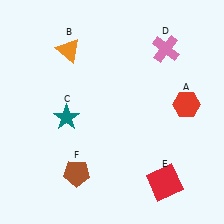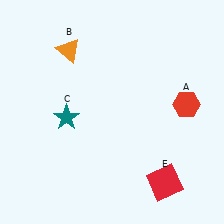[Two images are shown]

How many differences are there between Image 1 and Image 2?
There are 2 differences between the two images.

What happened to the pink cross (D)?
The pink cross (D) was removed in Image 2. It was in the top-right area of Image 1.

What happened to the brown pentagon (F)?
The brown pentagon (F) was removed in Image 2. It was in the bottom-left area of Image 1.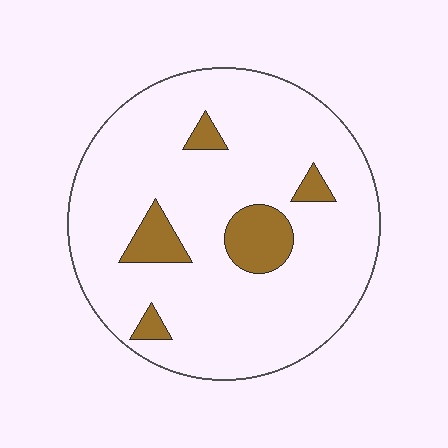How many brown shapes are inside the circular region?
5.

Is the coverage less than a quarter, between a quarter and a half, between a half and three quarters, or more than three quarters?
Less than a quarter.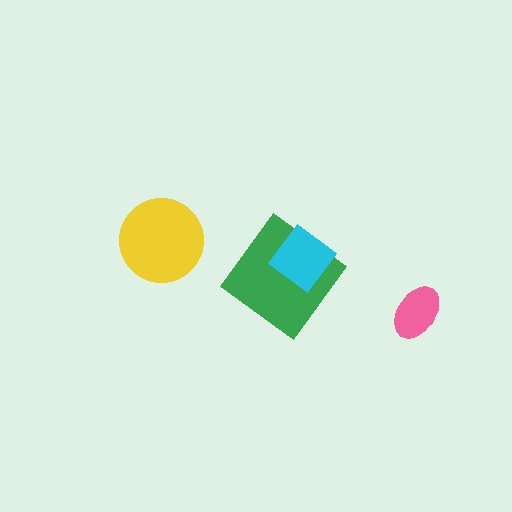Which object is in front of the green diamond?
The cyan diamond is in front of the green diamond.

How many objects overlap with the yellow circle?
0 objects overlap with the yellow circle.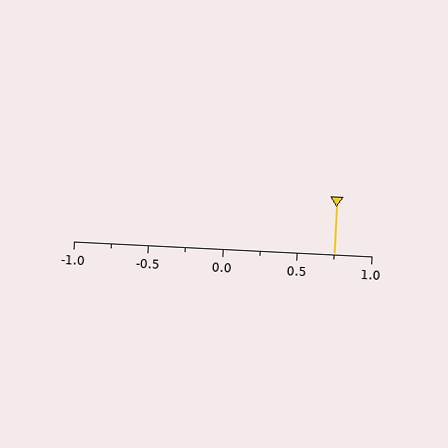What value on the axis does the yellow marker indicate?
The marker indicates approximately 0.75.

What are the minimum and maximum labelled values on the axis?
The axis runs from -1.0 to 1.0.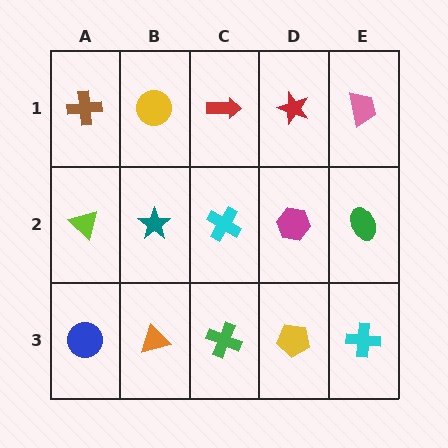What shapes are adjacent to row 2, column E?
A pink trapezoid (row 1, column E), a cyan cross (row 3, column E), a magenta hexagon (row 2, column D).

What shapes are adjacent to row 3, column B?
A teal star (row 2, column B), a blue circle (row 3, column A), a green cross (row 3, column C).